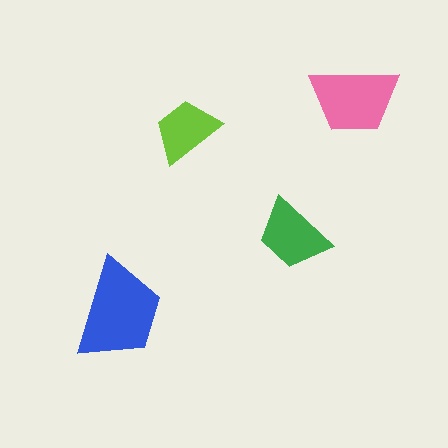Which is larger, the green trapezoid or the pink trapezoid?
The pink one.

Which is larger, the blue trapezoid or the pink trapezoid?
The blue one.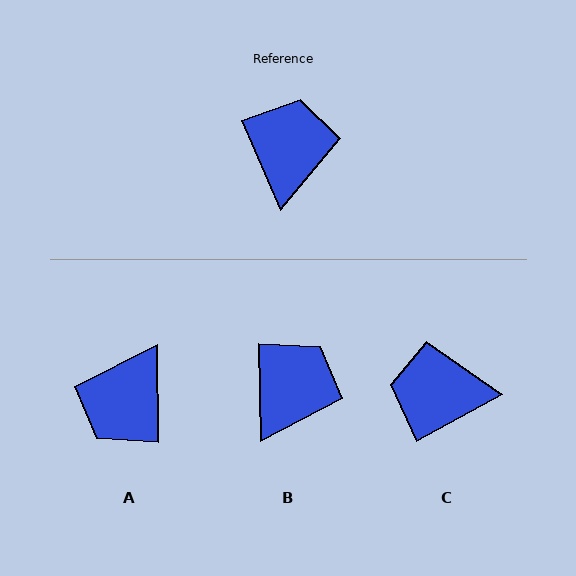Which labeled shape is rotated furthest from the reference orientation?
A, about 157 degrees away.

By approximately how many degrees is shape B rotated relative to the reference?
Approximately 23 degrees clockwise.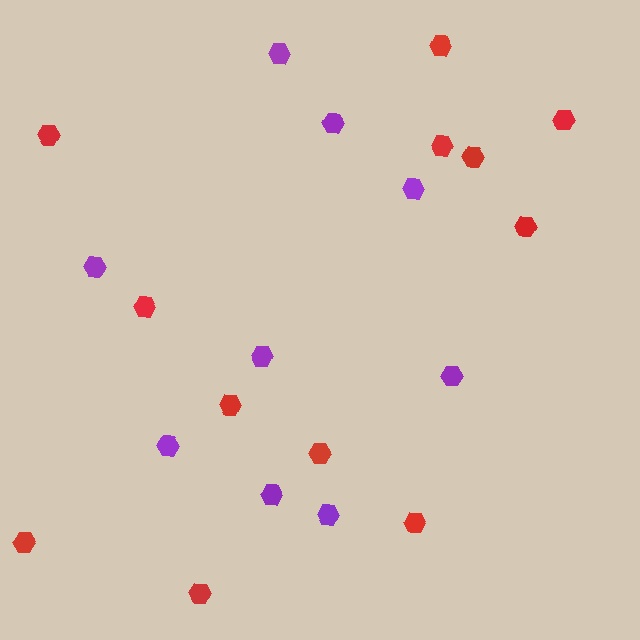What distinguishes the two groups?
There are 2 groups: one group of red hexagons (12) and one group of purple hexagons (9).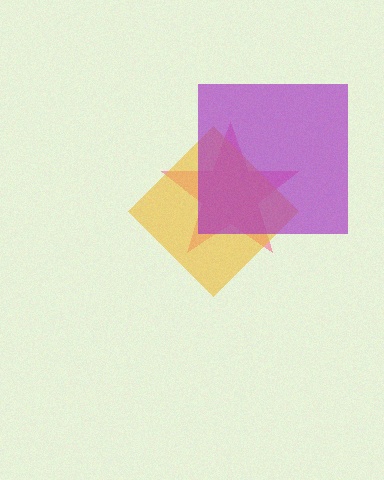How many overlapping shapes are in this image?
There are 3 overlapping shapes in the image.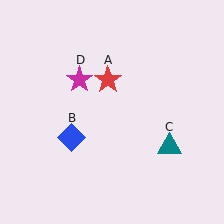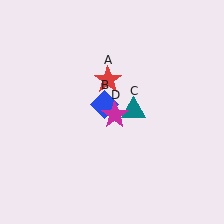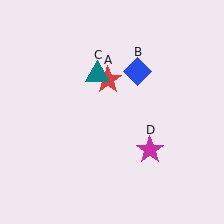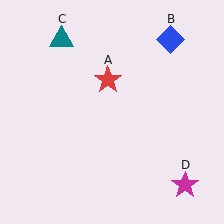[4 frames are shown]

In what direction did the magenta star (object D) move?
The magenta star (object D) moved down and to the right.